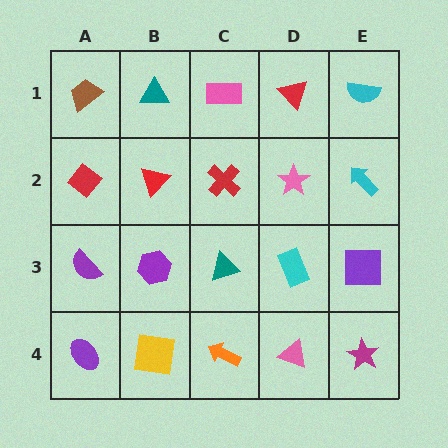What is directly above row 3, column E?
A cyan arrow.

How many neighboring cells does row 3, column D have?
4.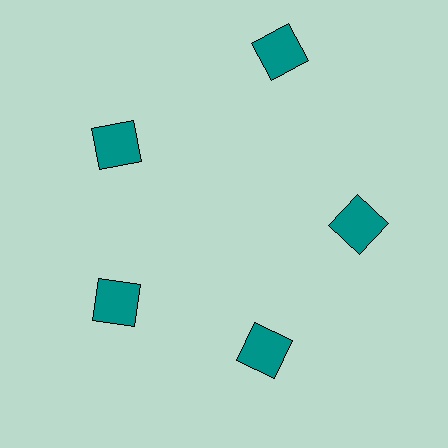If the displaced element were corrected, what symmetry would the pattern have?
It would have 5-fold rotational symmetry — the pattern would map onto itself every 72 degrees.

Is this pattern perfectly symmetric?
No. The 5 teal squares are arranged in a ring, but one element near the 1 o'clock position is pushed outward from the center, breaking the 5-fold rotational symmetry.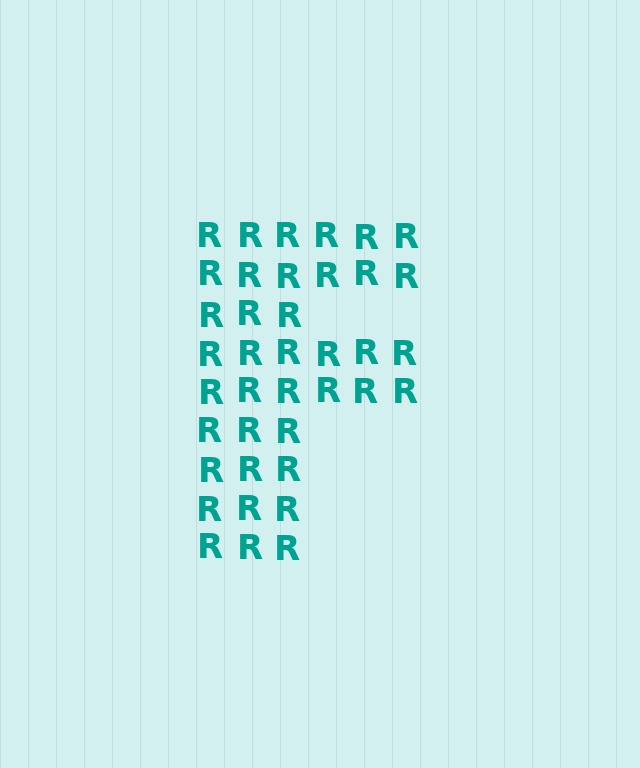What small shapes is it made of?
It is made of small letter R's.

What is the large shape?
The large shape is the letter F.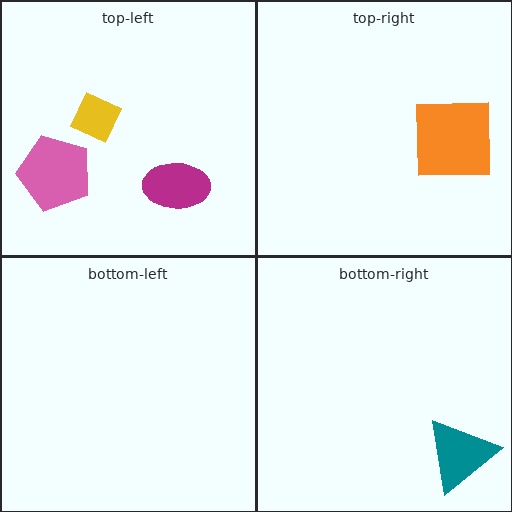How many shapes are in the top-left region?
3.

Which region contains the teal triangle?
The bottom-right region.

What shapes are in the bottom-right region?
The teal triangle.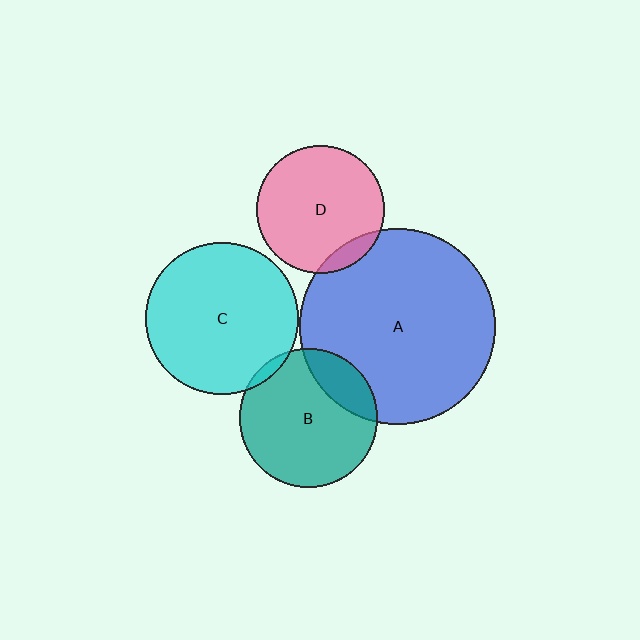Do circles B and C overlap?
Yes.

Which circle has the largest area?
Circle A (blue).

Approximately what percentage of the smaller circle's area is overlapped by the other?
Approximately 5%.